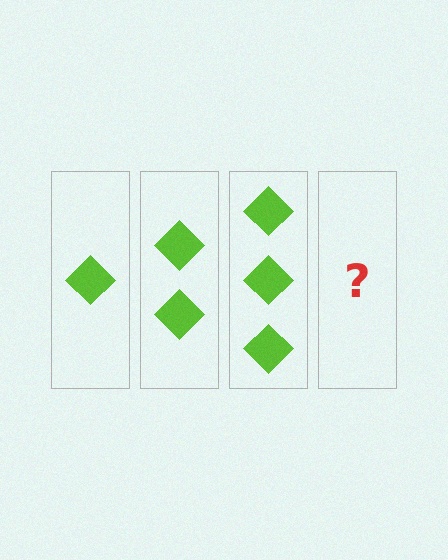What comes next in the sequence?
The next element should be 4 diamonds.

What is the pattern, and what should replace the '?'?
The pattern is that each step adds one more diamond. The '?' should be 4 diamonds.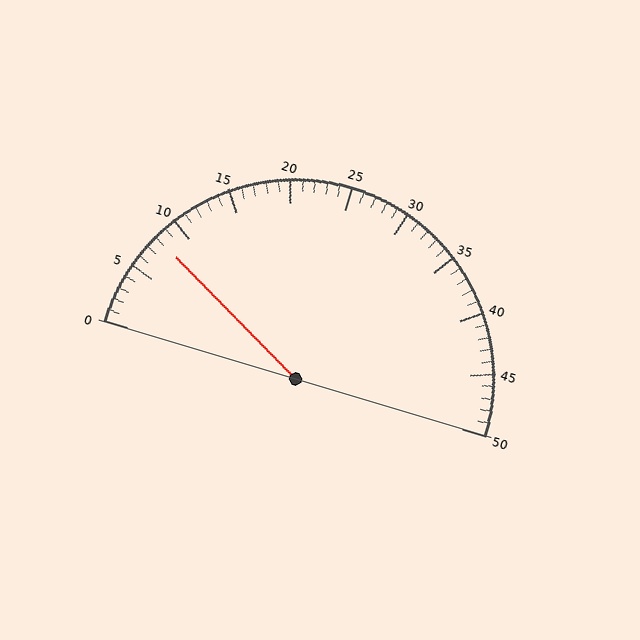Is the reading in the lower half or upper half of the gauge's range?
The reading is in the lower half of the range (0 to 50).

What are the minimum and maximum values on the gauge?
The gauge ranges from 0 to 50.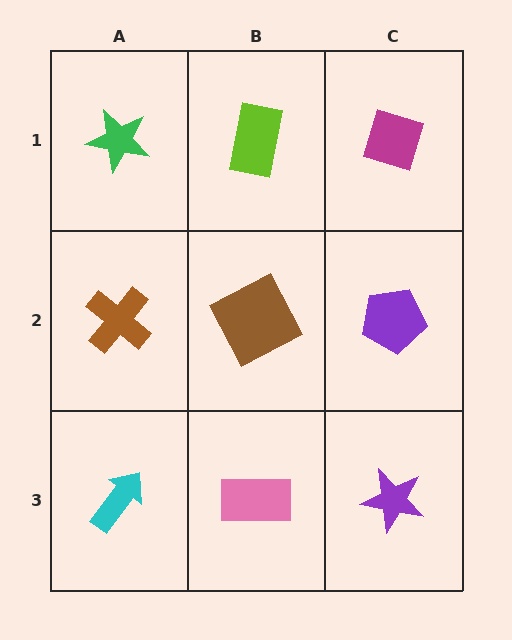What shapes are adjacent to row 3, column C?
A purple pentagon (row 2, column C), a pink rectangle (row 3, column B).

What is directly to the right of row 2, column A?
A brown square.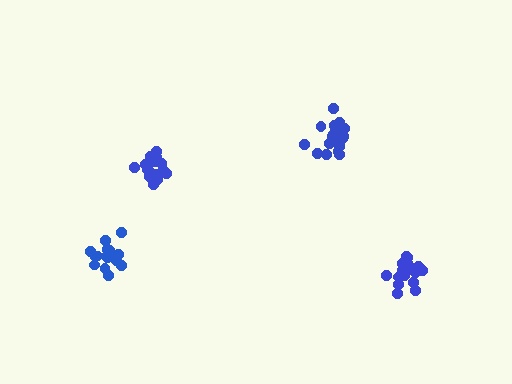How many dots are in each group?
Group 1: 20 dots, Group 2: 20 dots, Group 3: 16 dots, Group 4: 19 dots (75 total).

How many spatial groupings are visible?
There are 4 spatial groupings.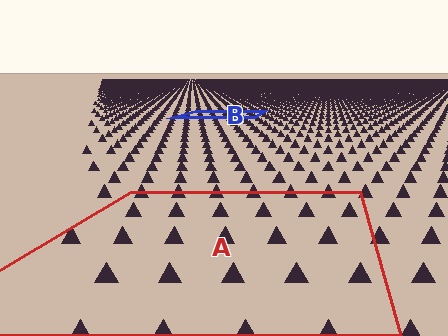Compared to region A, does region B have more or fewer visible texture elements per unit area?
Region B has more texture elements per unit area — they are packed more densely because it is farther away.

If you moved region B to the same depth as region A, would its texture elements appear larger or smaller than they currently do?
They would appear larger. At a closer depth, the same texture elements are projected at a bigger on-screen size.